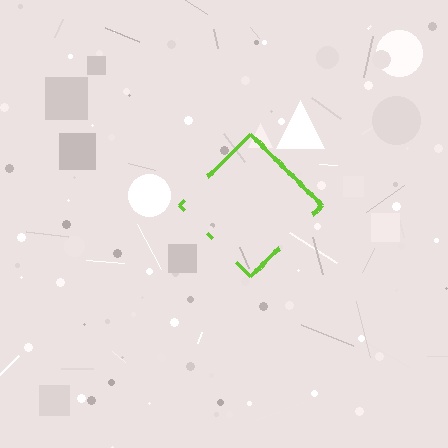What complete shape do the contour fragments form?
The contour fragments form a diamond.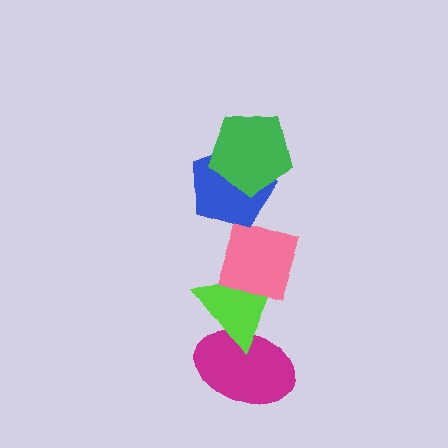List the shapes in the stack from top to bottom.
From top to bottom: the green pentagon, the blue pentagon, the pink diamond, the lime triangle, the magenta ellipse.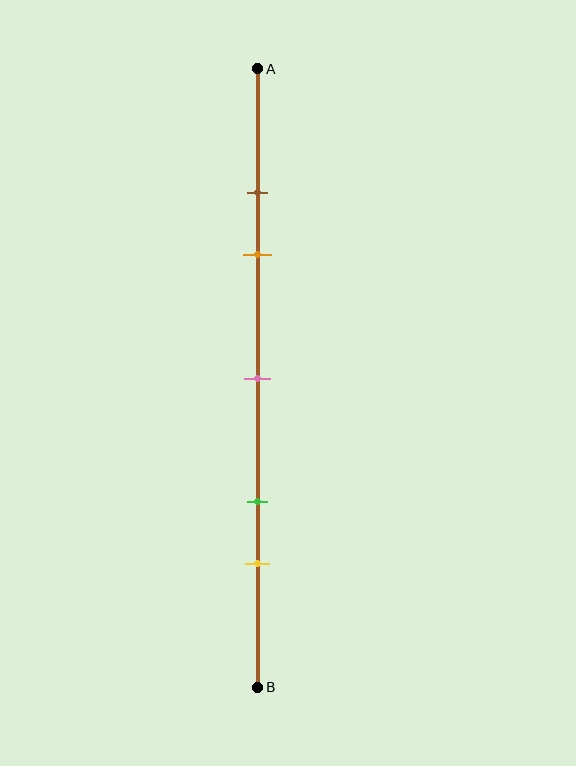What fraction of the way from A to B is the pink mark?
The pink mark is approximately 50% (0.5) of the way from A to B.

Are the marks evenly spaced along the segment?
No, the marks are not evenly spaced.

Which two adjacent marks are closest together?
The brown and orange marks are the closest adjacent pair.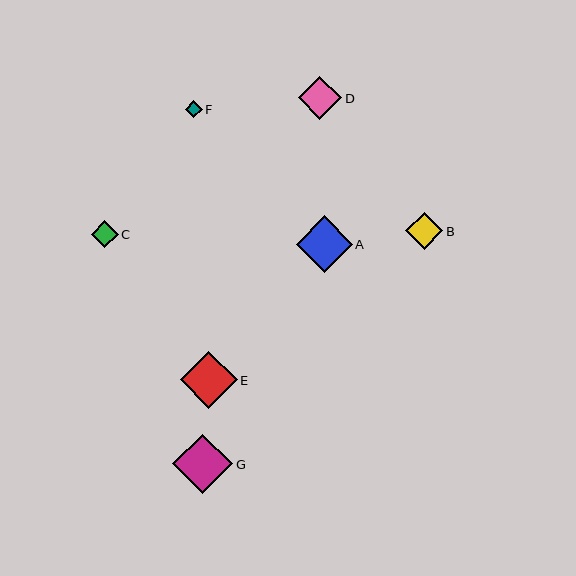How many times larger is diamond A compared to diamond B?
Diamond A is approximately 1.5 times the size of diamond B.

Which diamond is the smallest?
Diamond F is the smallest with a size of approximately 17 pixels.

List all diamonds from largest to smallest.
From largest to smallest: G, E, A, D, B, C, F.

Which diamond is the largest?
Diamond G is the largest with a size of approximately 60 pixels.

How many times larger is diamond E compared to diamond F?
Diamond E is approximately 3.3 times the size of diamond F.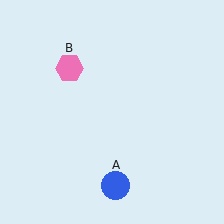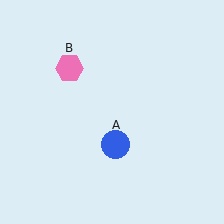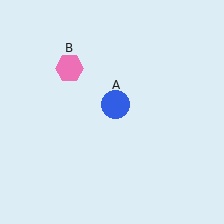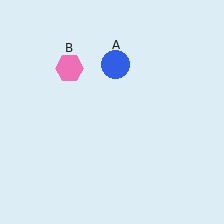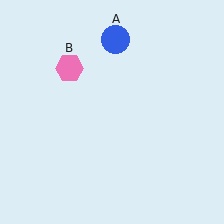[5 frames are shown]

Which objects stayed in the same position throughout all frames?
Pink hexagon (object B) remained stationary.